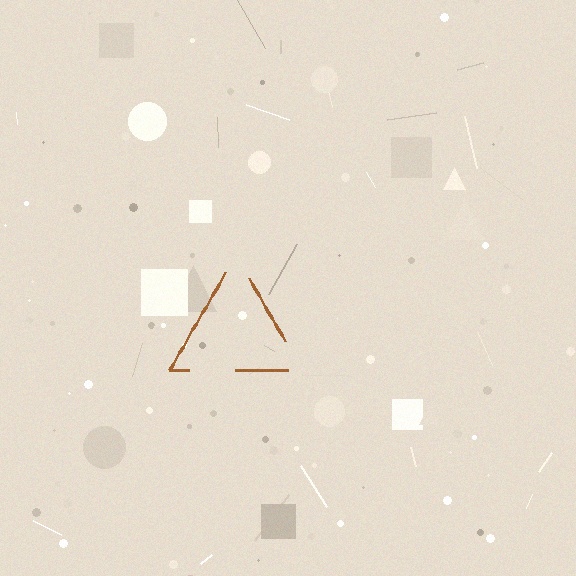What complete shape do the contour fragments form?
The contour fragments form a triangle.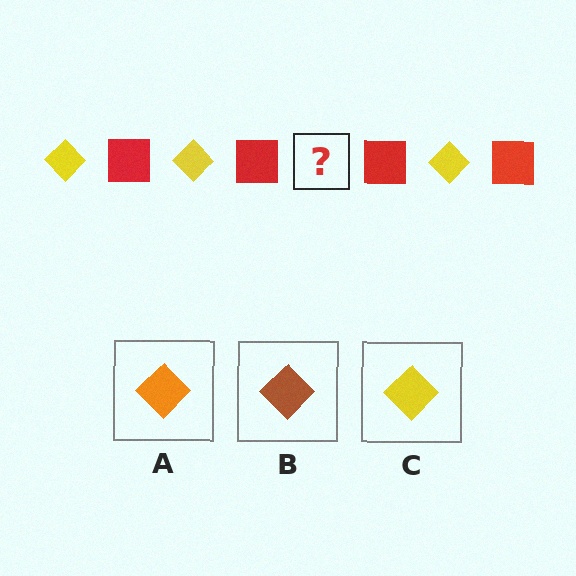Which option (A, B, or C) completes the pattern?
C.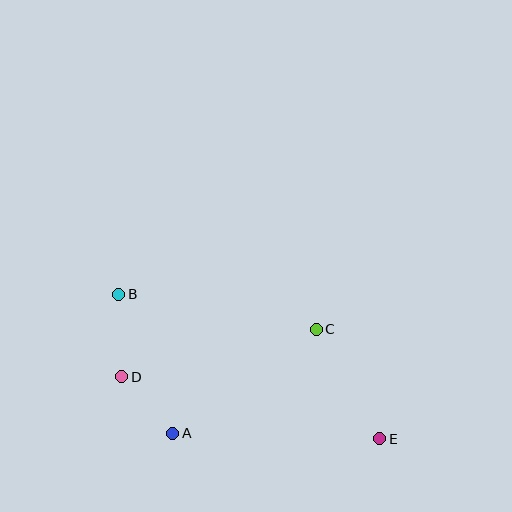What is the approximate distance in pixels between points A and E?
The distance between A and E is approximately 207 pixels.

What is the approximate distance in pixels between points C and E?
The distance between C and E is approximately 127 pixels.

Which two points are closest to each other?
Points A and D are closest to each other.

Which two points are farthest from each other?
Points B and E are farthest from each other.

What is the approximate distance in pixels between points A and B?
The distance between A and B is approximately 149 pixels.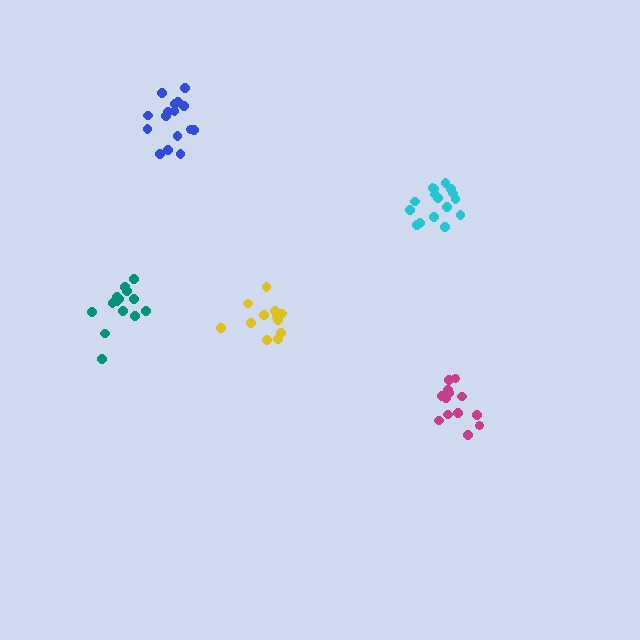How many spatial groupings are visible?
There are 5 spatial groupings.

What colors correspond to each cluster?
The clusters are colored: magenta, yellow, cyan, teal, blue.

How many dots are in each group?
Group 1: 13 dots, Group 2: 13 dots, Group 3: 16 dots, Group 4: 14 dots, Group 5: 16 dots (72 total).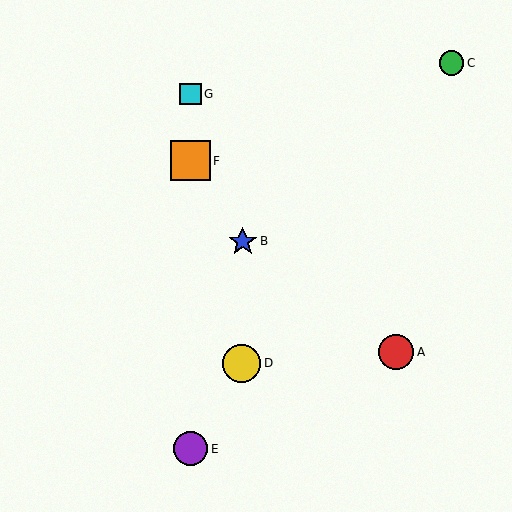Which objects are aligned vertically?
Objects E, F, G are aligned vertically.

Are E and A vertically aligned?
No, E is at x≈190 and A is at x≈396.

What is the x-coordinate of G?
Object G is at x≈190.